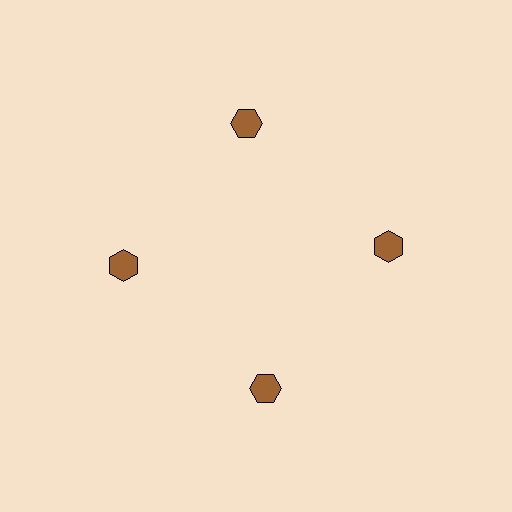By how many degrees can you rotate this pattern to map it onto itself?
The pattern maps onto itself every 90 degrees of rotation.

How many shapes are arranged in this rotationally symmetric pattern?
There are 4 shapes, arranged in 4 groups of 1.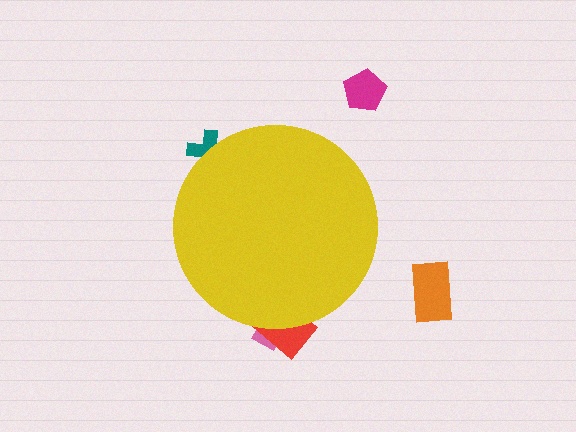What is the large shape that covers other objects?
A yellow circle.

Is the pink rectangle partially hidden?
Yes, the pink rectangle is partially hidden behind the yellow circle.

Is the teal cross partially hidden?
Yes, the teal cross is partially hidden behind the yellow circle.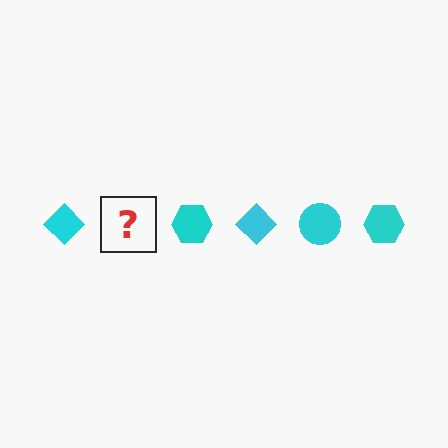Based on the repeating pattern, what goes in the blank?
The blank should be a cyan circle.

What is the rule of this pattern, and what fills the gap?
The rule is that the pattern cycles through diamond, circle, hexagon shapes in cyan. The gap should be filled with a cyan circle.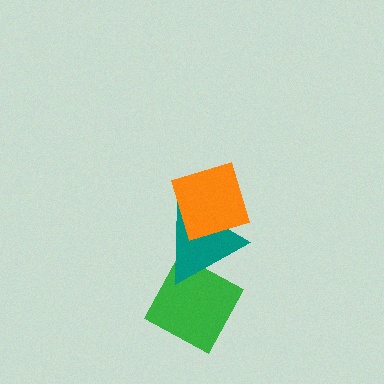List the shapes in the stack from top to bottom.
From top to bottom: the orange diamond, the teal triangle, the green diamond.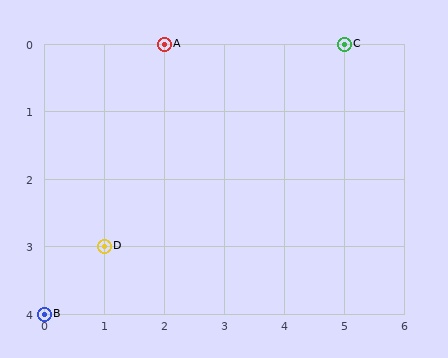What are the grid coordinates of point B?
Point B is at grid coordinates (0, 4).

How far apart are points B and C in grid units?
Points B and C are 5 columns and 4 rows apart (about 6.4 grid units diagonally).